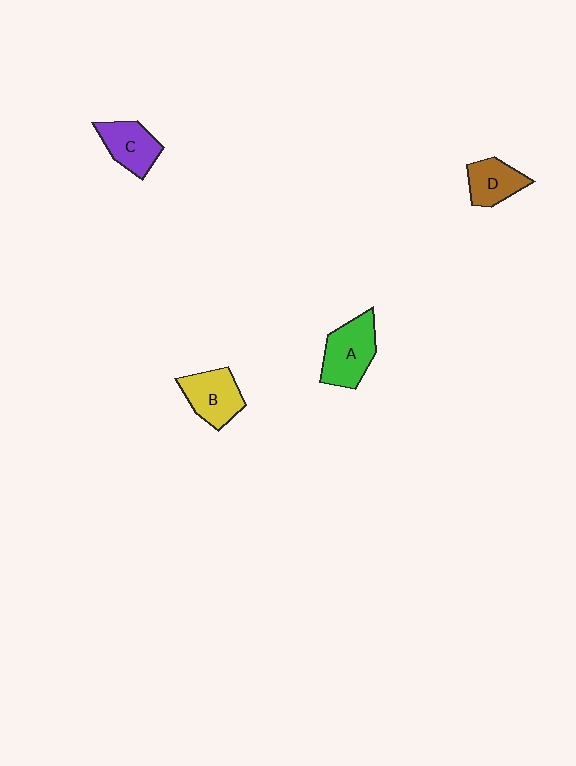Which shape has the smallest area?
Shape D (brown).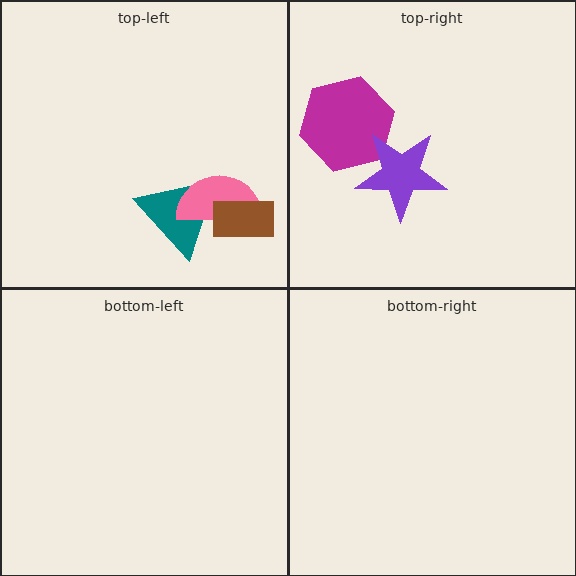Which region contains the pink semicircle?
The top-left region.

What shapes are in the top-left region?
The teal triangle, the pink semicircle, the brown rectangle.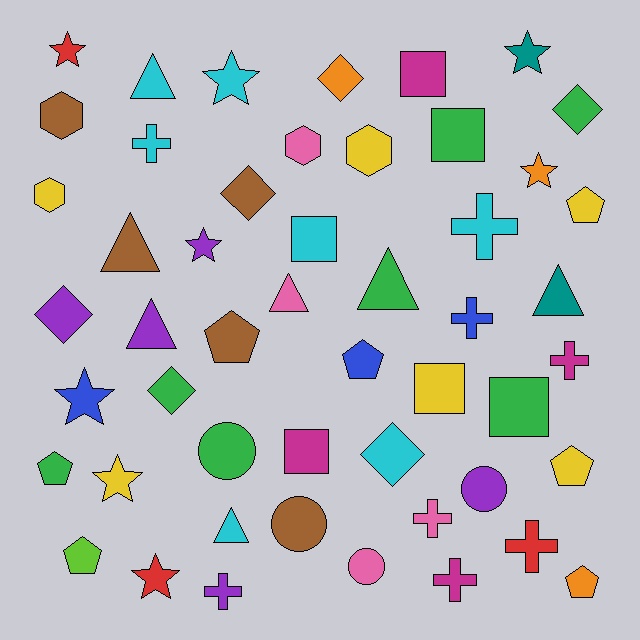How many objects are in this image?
There are 50 objects.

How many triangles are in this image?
There are 7 triangles.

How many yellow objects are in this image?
There are 6 yellow objects.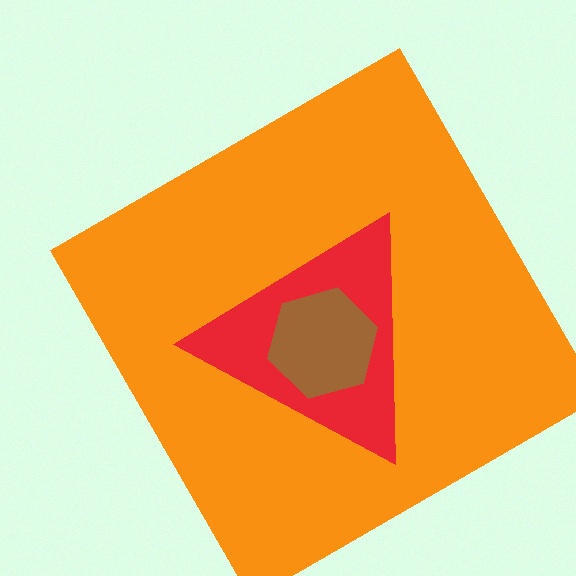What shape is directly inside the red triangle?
The brown hexagon.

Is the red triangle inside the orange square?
Yes.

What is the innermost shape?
The brown hexagon.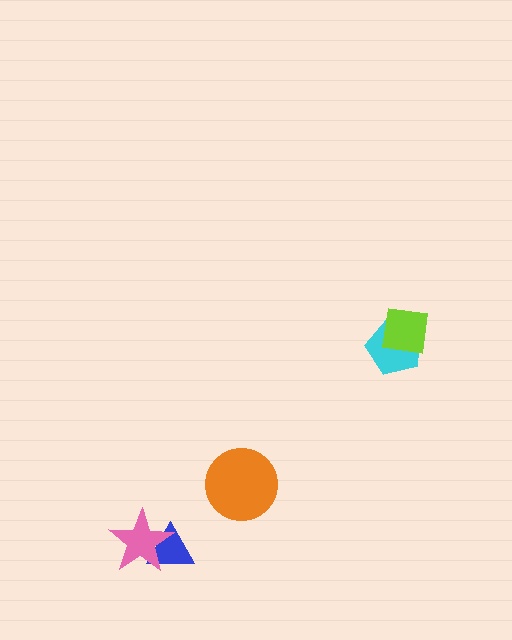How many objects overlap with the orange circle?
0 objects overlap with the orange circle.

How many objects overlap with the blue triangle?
1 object overlaps with the blue triangle.